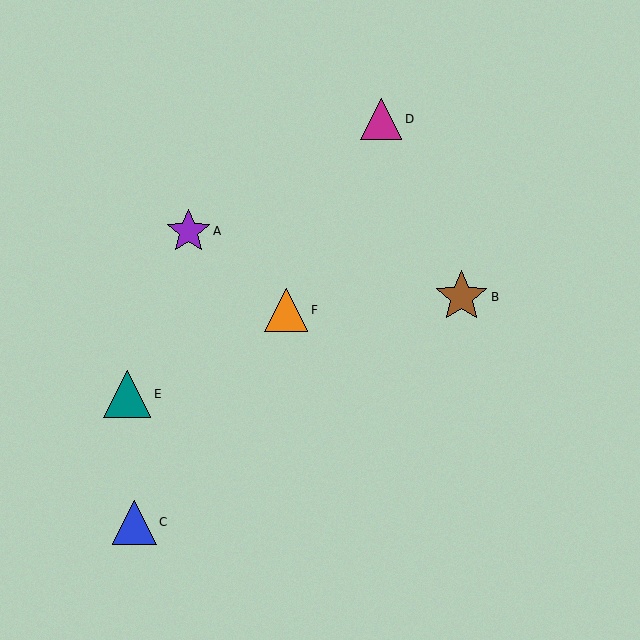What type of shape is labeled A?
Shape A is a purple star.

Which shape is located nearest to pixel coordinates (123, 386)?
The teal triangle (labeled E) at (127, 394) is nearest to that location.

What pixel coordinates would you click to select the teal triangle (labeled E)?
Click at (127, 394) to select the teal triangle E.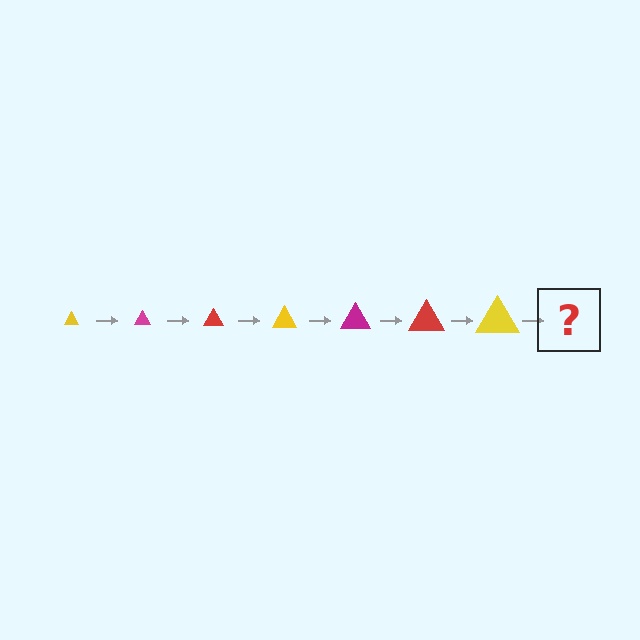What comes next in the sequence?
The next element should be a magenta triangle, larger than the previous one.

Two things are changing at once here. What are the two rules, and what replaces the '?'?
The two rules are that the triangle grows larger each step and the color cycles through yellow, magenta, and red. The '?' should be a magenta triangle, larger than the previous one.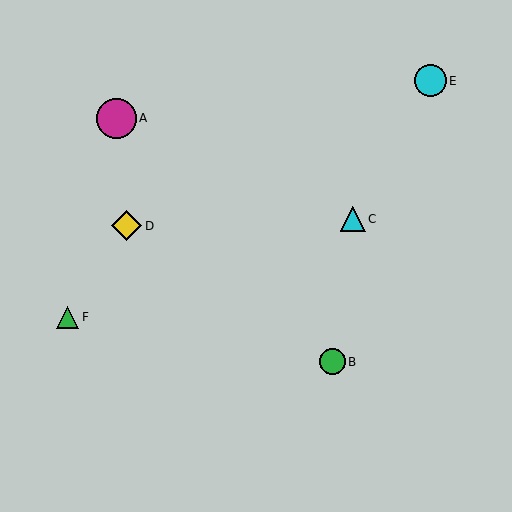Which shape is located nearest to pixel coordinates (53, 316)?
The green triangle (labeled F) at (68, 317) is nearest to that location.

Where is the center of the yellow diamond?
The center of the yellow diamond is at (127, 226).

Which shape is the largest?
The magenta circle (labeled A) is the largest.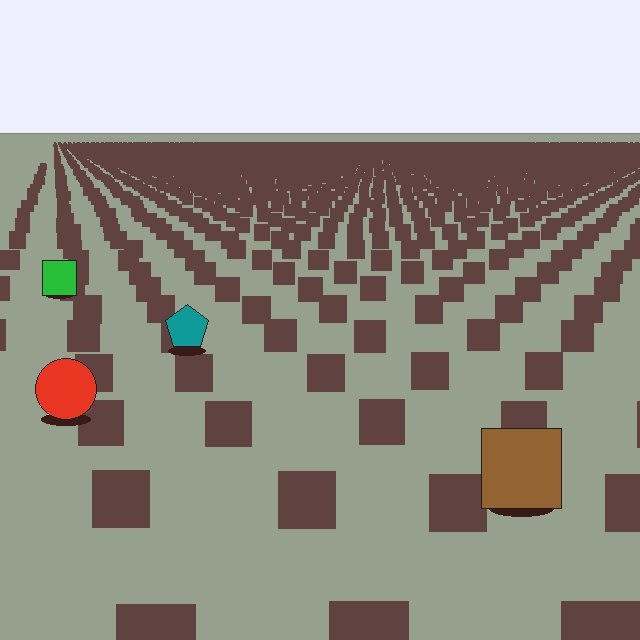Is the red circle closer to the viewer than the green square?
Yes. The red circle is closer — you can tell from the texture gradient: the ground texture is coarser near it.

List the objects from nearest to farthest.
From nearest to farthest: the brown square, the red circle, the teal pentagon, the green square.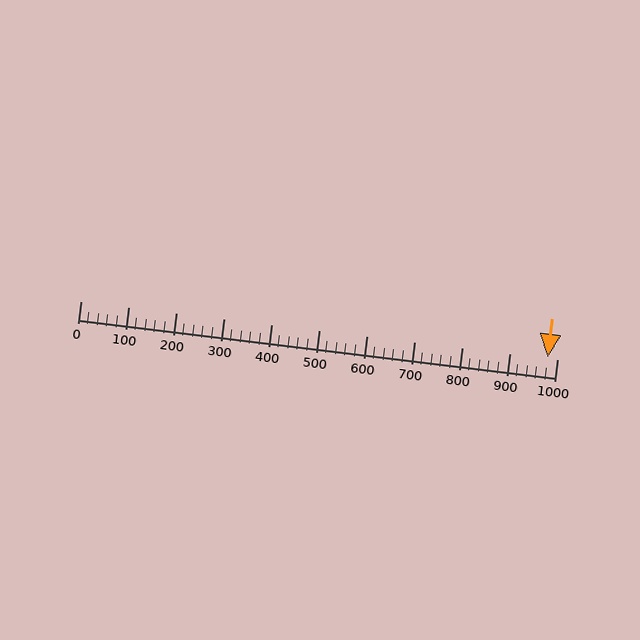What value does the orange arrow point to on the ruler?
The orange arrow points to approximately 980.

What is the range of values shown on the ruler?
The ruler shows values from 0 to 1000.